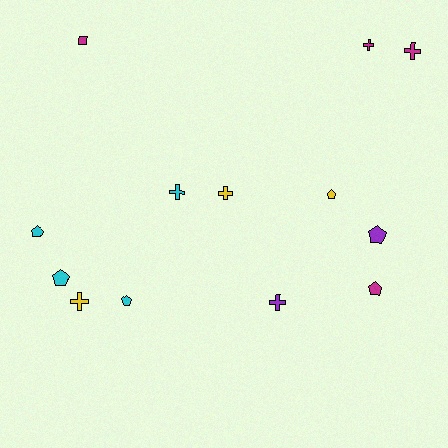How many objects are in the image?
There are 13 objects.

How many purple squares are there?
There are no purple squares.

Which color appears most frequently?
Magenta, with 4 objects.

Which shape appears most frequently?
Cross, with 6 objects.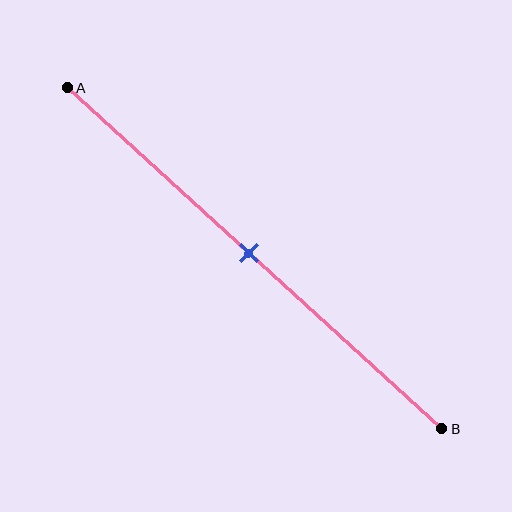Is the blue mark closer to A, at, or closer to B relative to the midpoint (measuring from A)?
The blue mark is approximately at the midpoint of segment AB.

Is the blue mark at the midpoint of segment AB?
Yes, the mark is approximately at the midpoint.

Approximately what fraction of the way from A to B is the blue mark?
The blue mark is approximately 50% of the way from A to B.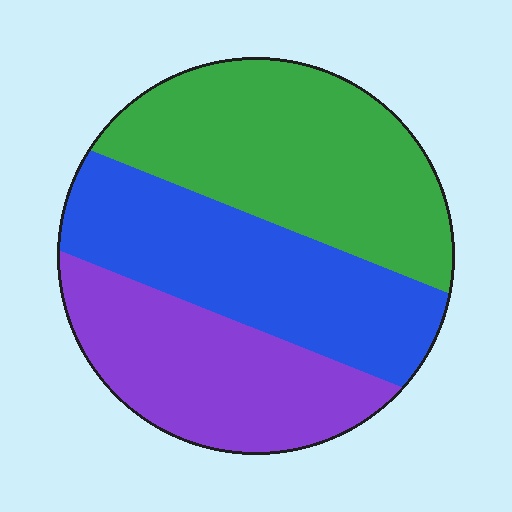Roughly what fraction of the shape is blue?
Blue covers around 35% of the shape.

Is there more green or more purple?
Green.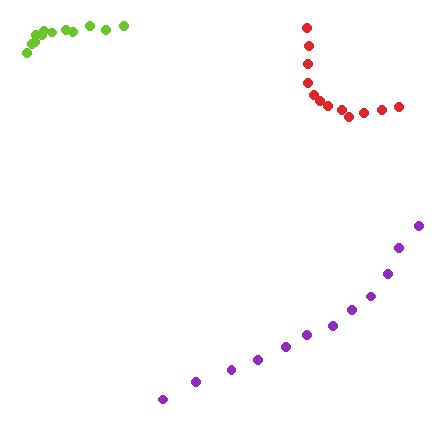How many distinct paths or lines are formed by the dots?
There are 3 distinct paths.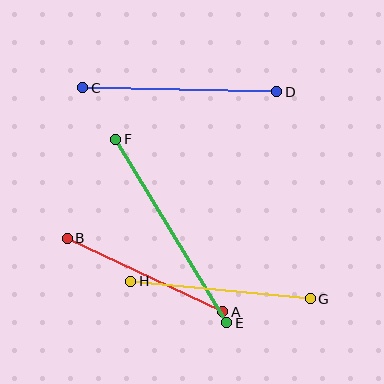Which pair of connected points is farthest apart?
Points E and F are farthest apart.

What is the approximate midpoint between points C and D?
The midpoint is at approximately (180, 90) pixels.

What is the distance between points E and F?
The distance is approximately 215 pixels.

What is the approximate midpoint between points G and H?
The midpoint is at approximately (220, 290) pixels.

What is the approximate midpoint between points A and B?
The midpoint is at approximately (145, 275) pixels.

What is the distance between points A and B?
The distance is approximately 172 pixels.